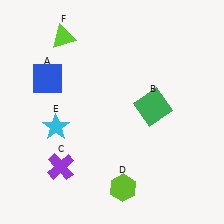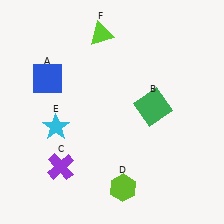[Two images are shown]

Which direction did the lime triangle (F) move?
The lime triangle (F) moved right.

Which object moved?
The lime triangle (F) moved right.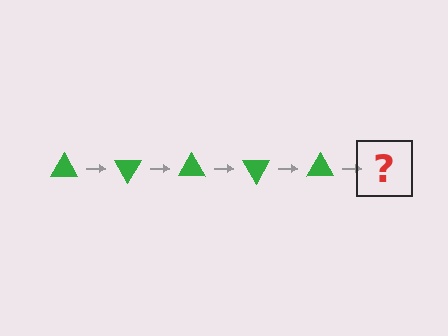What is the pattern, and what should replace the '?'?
The pattern is that the triangle rotates 60 degrees each step. The '?' should be a green triangle rotated 300 degrees.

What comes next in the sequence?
The next element should be a green triangle rotated 300 degrees.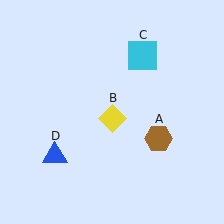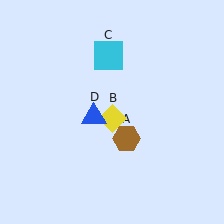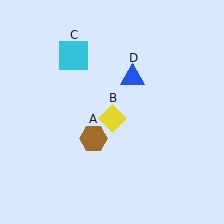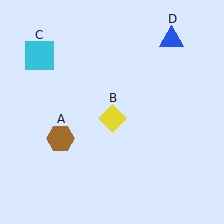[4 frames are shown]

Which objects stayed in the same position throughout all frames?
Yellow diamond (object B) remained stationary.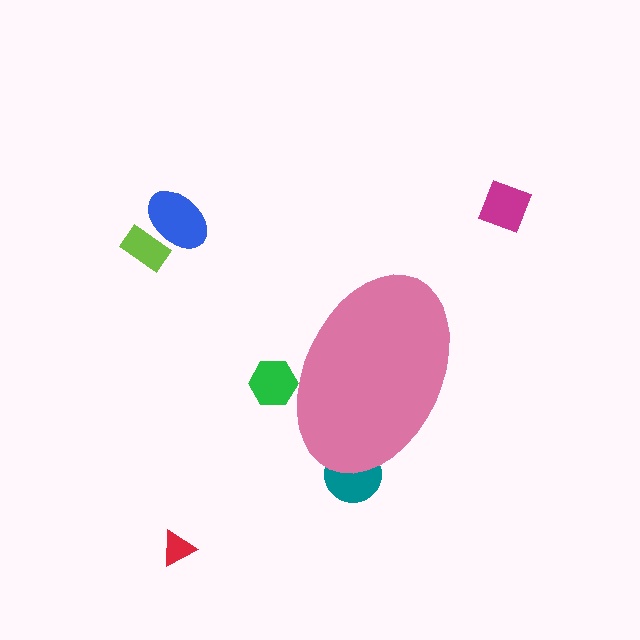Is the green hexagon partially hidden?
Yes, the green hexagon is partially hidden behind the pink ellipse.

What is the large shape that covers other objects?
A pink ellipse.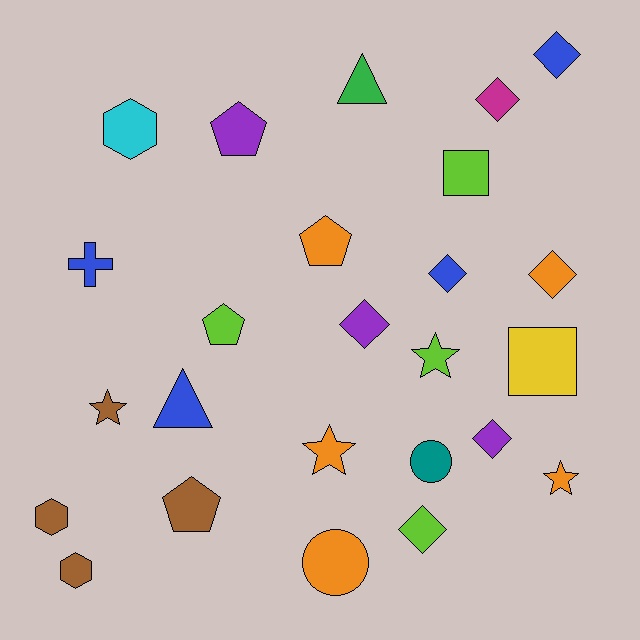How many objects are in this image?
There are 25 objects.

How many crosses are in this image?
There is 1 cross.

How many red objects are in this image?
There are no red objects.